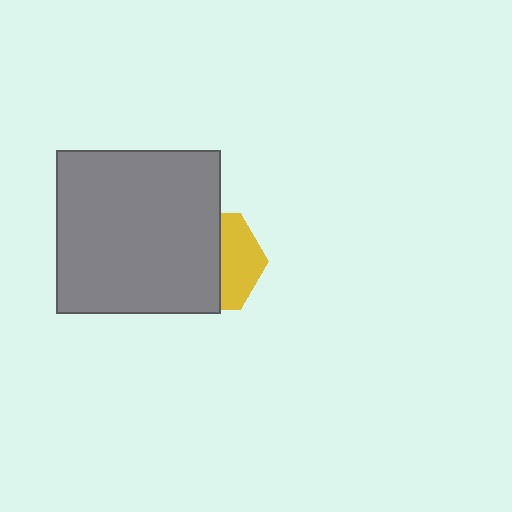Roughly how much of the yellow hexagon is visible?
A small part of it is visible (roughly 40%).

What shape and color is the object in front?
The object in front is a gray rectangle.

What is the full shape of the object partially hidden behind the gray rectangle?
The partially hidden object is a yellow hexagon.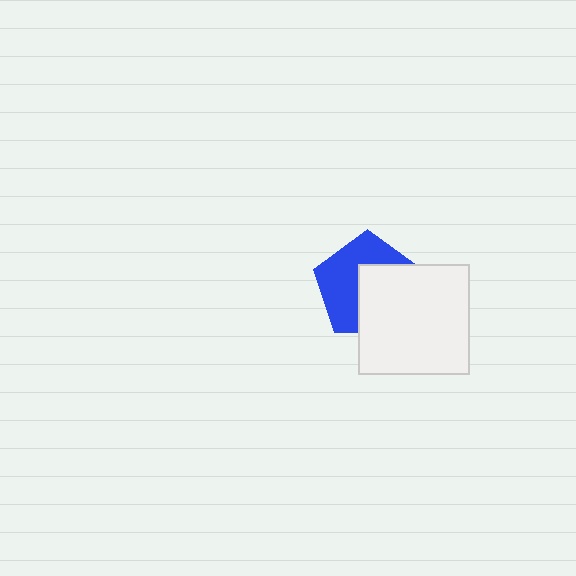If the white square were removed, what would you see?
You would see the complete blue pentagon.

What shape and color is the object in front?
The object in front is a white square.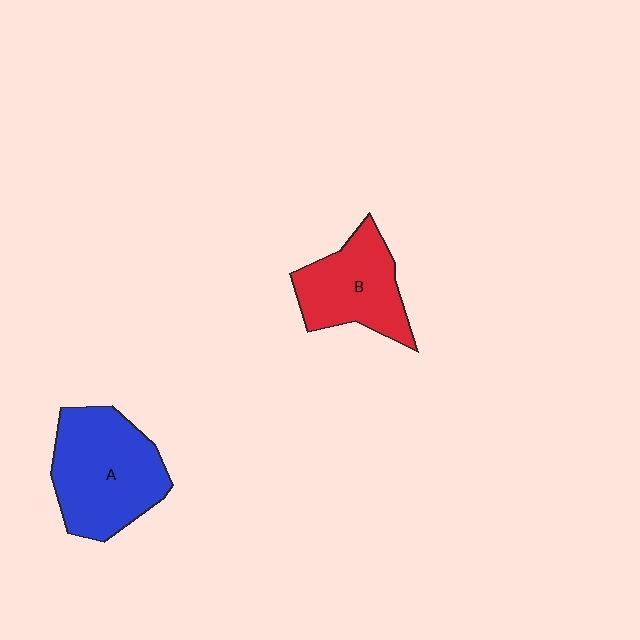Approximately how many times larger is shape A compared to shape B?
Approximately 1.3 times.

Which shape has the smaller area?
Shape B (red).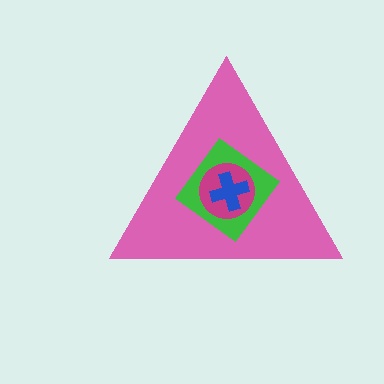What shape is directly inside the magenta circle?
The blue cross.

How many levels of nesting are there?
4.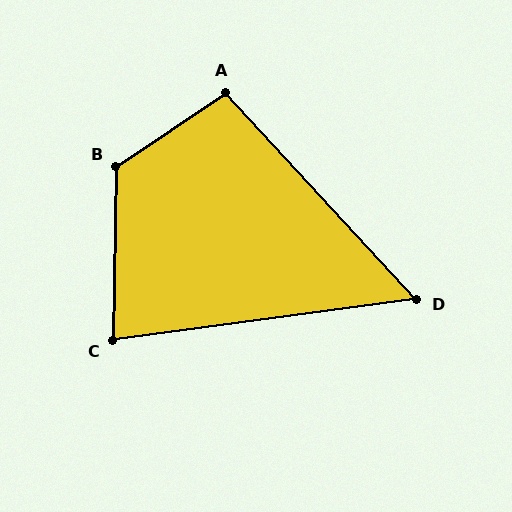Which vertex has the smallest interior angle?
D, at approximately 55 degrees.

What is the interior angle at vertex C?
Approximately 81 degrees (acute).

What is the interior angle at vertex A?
Approximately 99 degrees (obtuse).